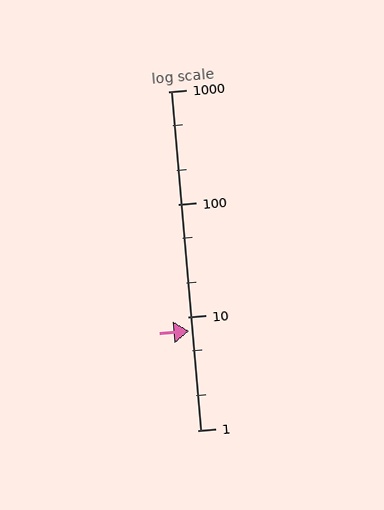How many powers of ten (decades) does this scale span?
The scale spans 3 decades, from 1 to 1000.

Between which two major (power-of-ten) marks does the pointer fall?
The pointer is between 1 and 10.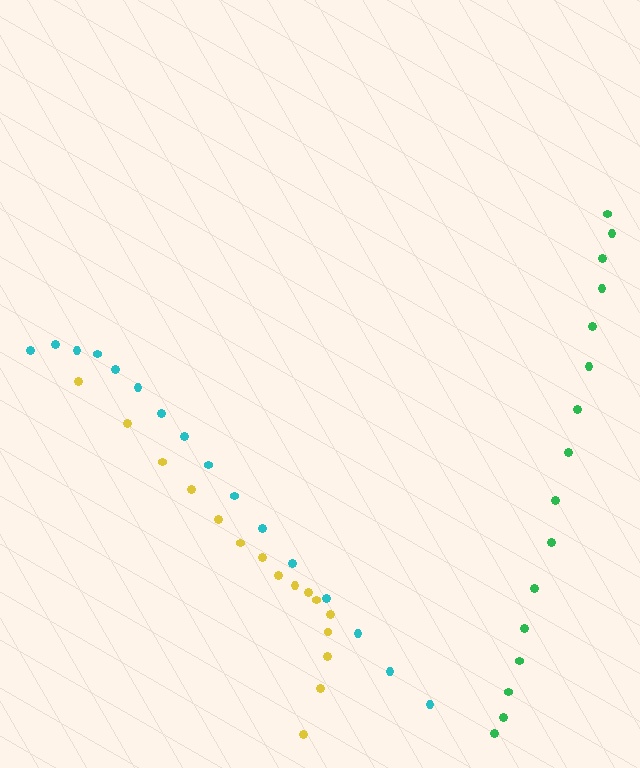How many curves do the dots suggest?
There are 3 distinct paths.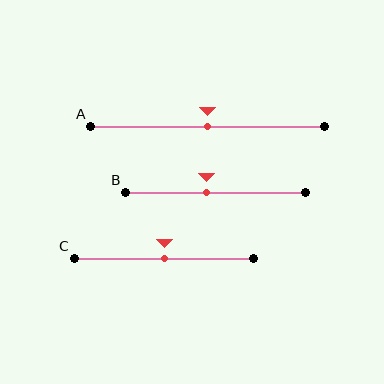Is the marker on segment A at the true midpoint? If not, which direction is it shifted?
Yes, the marker on segment A is at the true midpoint.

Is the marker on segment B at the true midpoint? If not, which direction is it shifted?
No, the marker on segment B is shifted to the left by about 5% of the segment length.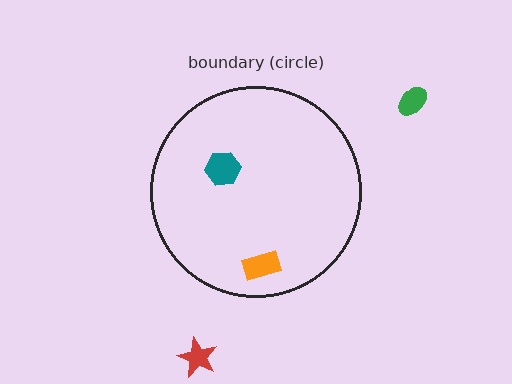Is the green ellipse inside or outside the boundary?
Outside.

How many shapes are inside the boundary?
2 inside, 2 outside.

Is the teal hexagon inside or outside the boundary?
Inside.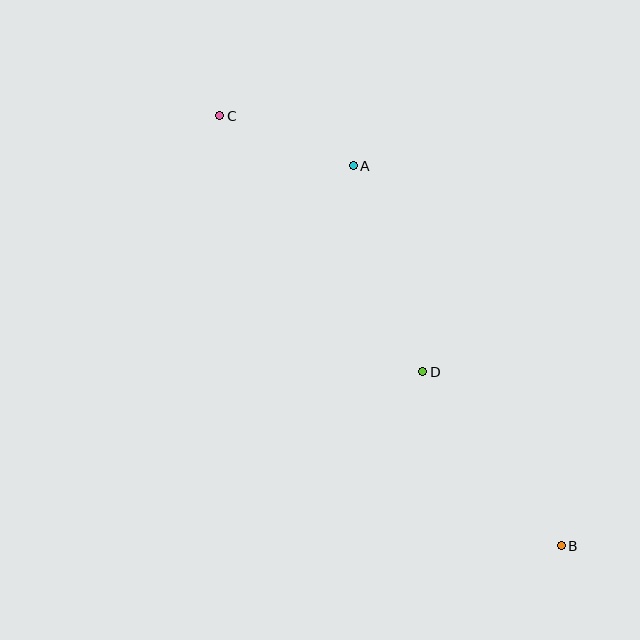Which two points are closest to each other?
Points A and C are closest to each other.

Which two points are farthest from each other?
Points B and C are farthest from each other.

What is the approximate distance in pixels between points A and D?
The distance between A and D is approximately 217 pixels.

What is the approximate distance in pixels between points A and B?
The distance between A and B is approximately 433 pixels.